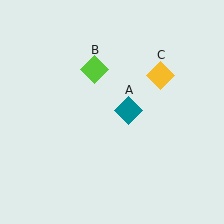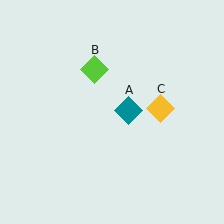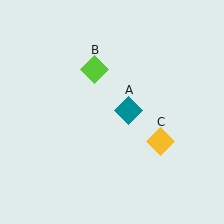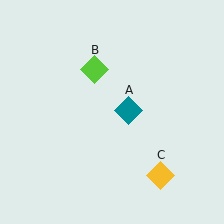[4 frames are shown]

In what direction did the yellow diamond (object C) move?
The yellow diamond (object C) moved down.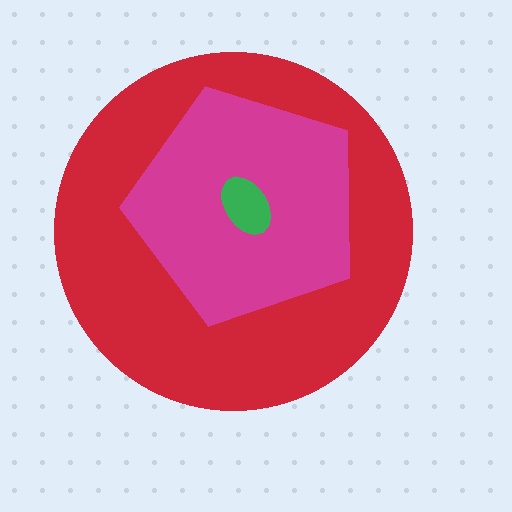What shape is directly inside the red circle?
The magenta pentagon.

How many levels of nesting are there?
3.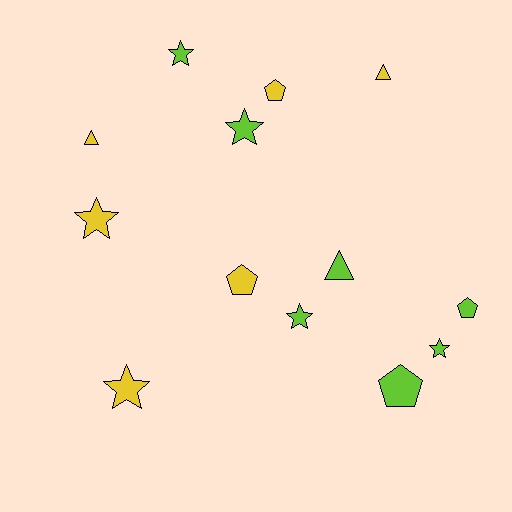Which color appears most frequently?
Lime, with 7 objects.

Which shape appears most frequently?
Star, with 6 objects.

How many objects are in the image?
There are 13 objects.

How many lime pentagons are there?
There are 2 lime pentagons.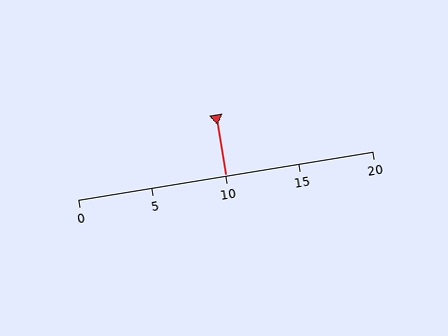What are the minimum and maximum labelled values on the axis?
The axis runs from 0 to 20.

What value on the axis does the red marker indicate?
The marker indicates approximately 10.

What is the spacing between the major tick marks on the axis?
The major ticks are spaced 5 apart.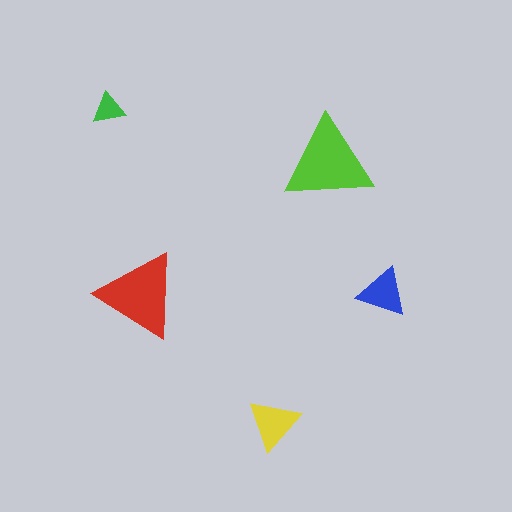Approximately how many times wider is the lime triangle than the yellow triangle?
About 1.5 times wider.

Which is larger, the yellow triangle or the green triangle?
The yellow one.